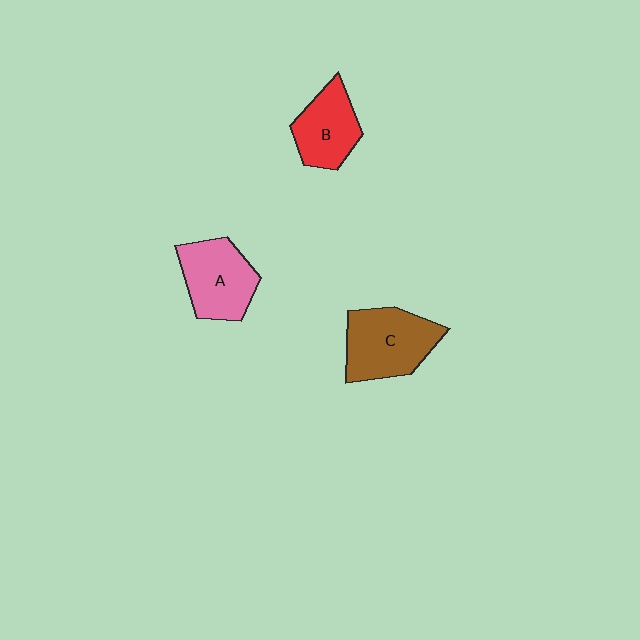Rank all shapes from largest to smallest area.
From largest to smallest: C (brown), A (pink), B (red).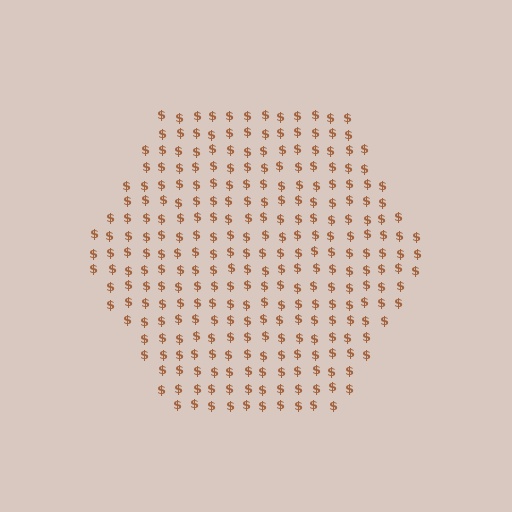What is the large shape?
The large shape is a hexagon.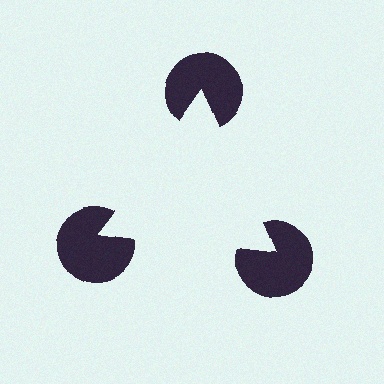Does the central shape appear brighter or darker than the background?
It typically appears slightly brighter than the background, even though no actual brightness change is drawn.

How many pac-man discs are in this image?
There are 3 — one at each vertex of the illusory triangle.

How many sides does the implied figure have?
3 sides.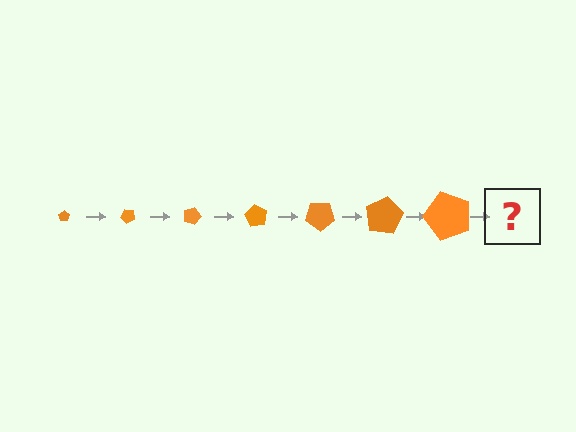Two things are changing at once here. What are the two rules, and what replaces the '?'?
The two rules are that the pentagon grows larger each step and it rotates 45 degrees each step. The '?' should be a pentagon, larger than the previous one and rotated 315 degrees from the start.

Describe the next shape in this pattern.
It should be a pentagon, larger than the previous one and rotated 315 degrees from the start.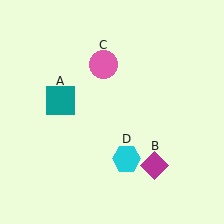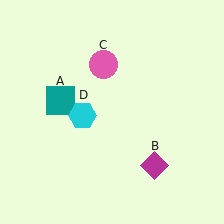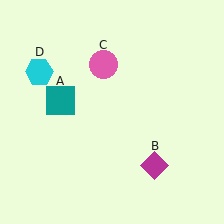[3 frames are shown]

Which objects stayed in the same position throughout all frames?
Teal square (object A) and magenta diamond (object B) and pink circle (object C) remained stationary.